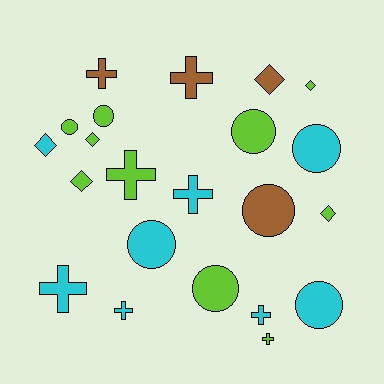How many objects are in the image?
There are 22 objects.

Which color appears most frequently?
Lime, with 10 objects.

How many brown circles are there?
There is 1 brown circle.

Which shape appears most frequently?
Circle, with 8 objects.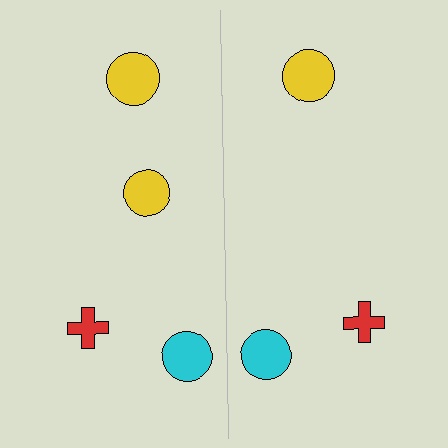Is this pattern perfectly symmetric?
No, the pattern is not perfectly symmetric. A yellow circle is missing from the right side.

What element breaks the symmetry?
A yellow circle is missing from the right side.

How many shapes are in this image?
There are 7 shapes in this image.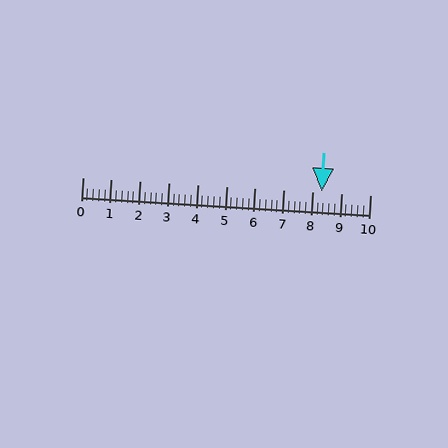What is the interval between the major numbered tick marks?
The major tick marks are spaced 1 units apart.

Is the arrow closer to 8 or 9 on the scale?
The arrow is closer to 8.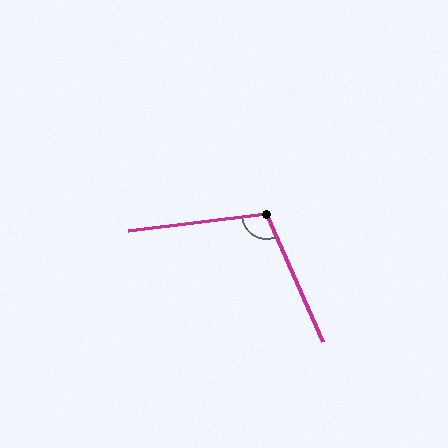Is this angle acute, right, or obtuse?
It is obtuse.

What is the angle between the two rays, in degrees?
Approximately 107 degrees.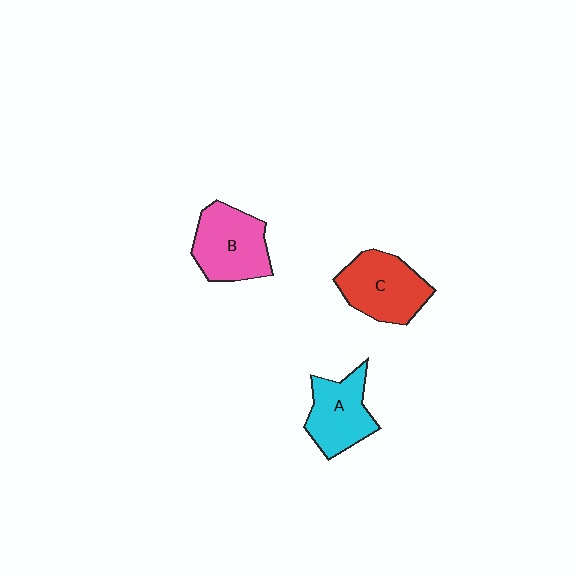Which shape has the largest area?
Shape B (pink).